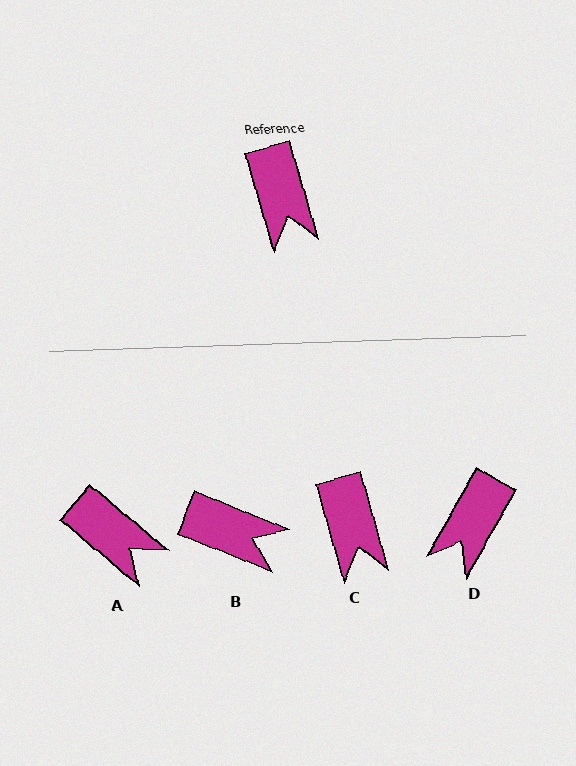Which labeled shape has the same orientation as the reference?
C.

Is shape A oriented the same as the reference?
No, it is off by about 34 degrees.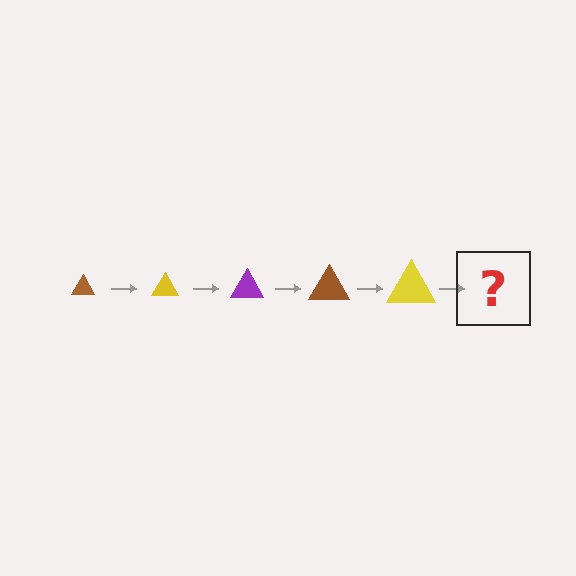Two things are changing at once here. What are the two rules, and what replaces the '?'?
The two rules are that the triangle grows larger each step and the color cycles through brown, yellow, and purple. The '?' should be a purple triangle, larger than the previous one.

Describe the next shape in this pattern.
It should be a purple triangle, larger than the previous one.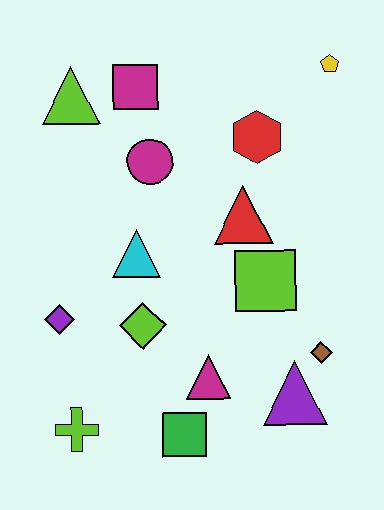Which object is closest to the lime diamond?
The cyan triangle is closest to the lime diamond.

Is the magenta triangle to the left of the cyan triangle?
No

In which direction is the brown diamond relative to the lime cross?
The brown diamond is to the right of the lime cross.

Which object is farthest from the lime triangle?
The purple triangle is farthest from the lime triangle.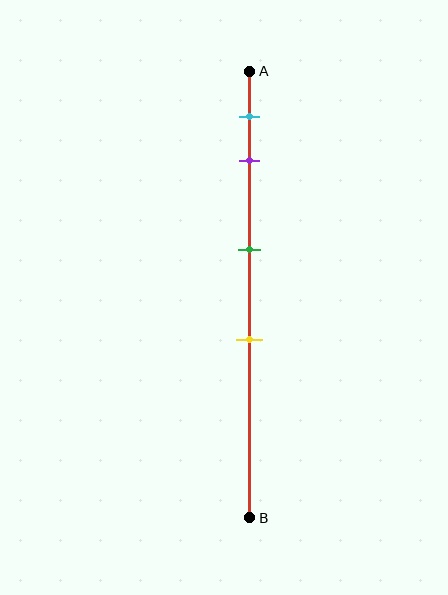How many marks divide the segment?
There are 4 marks dividing the segment.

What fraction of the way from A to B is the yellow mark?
The yellow mark is approximately 60% (0.6) of the way from A to B.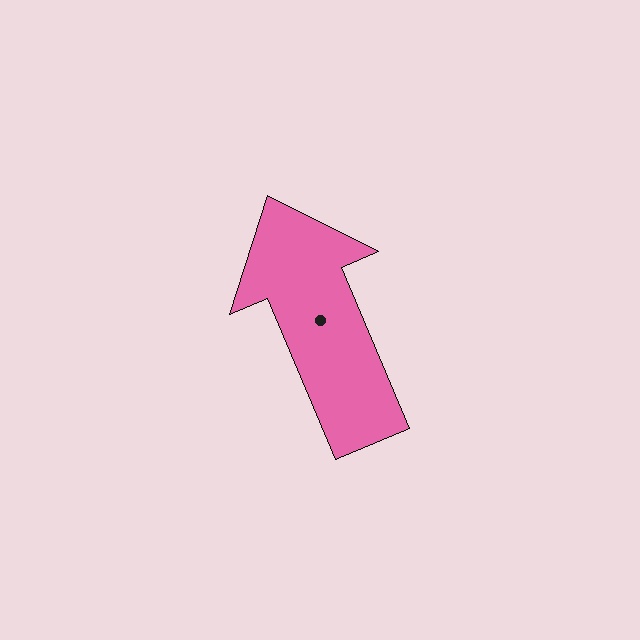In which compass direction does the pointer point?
Northwest.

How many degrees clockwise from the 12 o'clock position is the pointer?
Approximately 337 degrees.